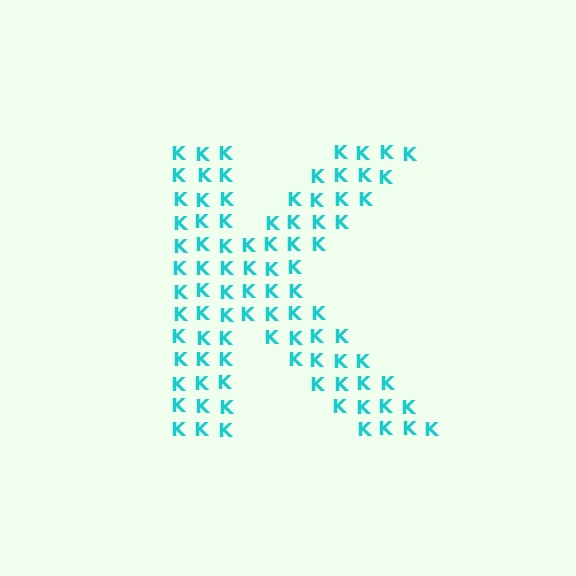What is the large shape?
The large shape is the letter K.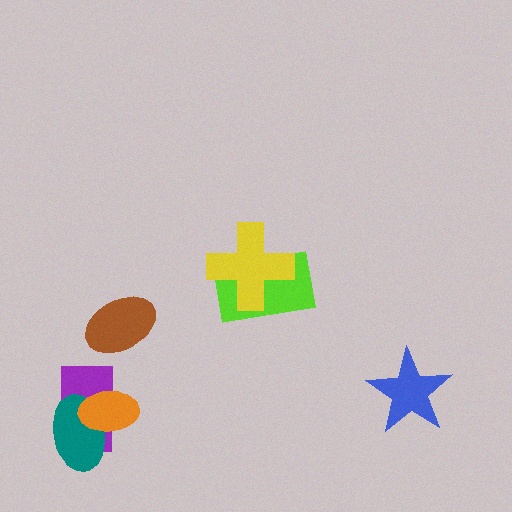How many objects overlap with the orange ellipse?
2 objects overlap with the orange ellipse.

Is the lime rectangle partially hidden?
Yes, it is partially covered by another shape.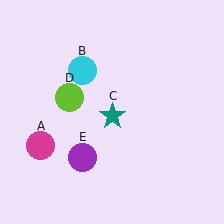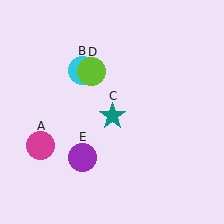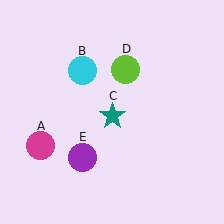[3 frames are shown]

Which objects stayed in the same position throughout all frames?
Magenta circle (object A) and cyan circle (object B) and teal star (object C) and purple circle (object E) remained stationary.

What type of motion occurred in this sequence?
The lime circle (object D) rotated clockwise around the center of the scene.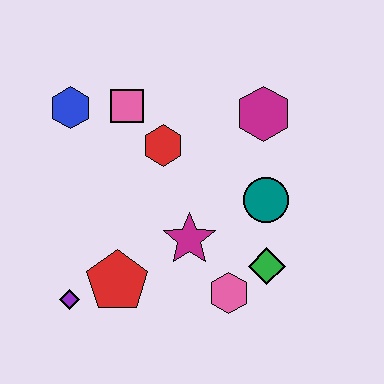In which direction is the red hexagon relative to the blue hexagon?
The red hexagon is to the right of the blue hexagon.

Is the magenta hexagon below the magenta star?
No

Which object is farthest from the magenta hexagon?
The purple diamond is farthest from the magenta hexagon.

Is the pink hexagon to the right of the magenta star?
Yes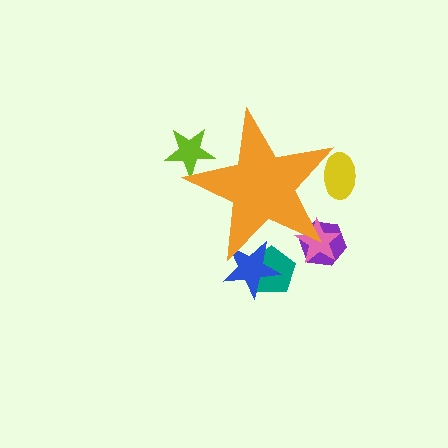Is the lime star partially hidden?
Yes, the lime star is partially hidden behind the orange star.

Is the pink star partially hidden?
Yes, the pink star is partially hidden behind the orange star.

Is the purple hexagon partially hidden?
Yes, the purple hexagon is partially hidden behind the orange star.